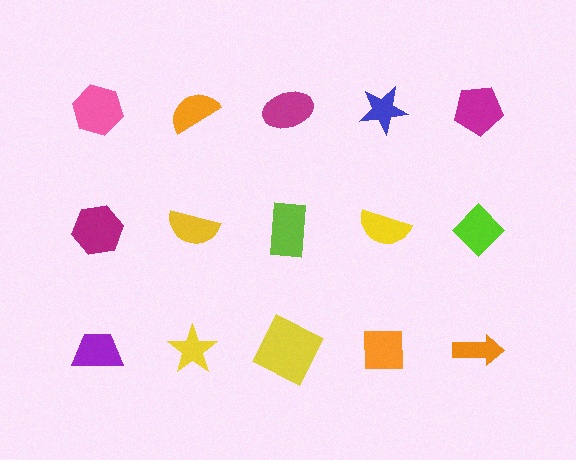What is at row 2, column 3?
A lime rectangle.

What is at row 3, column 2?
A yellow star.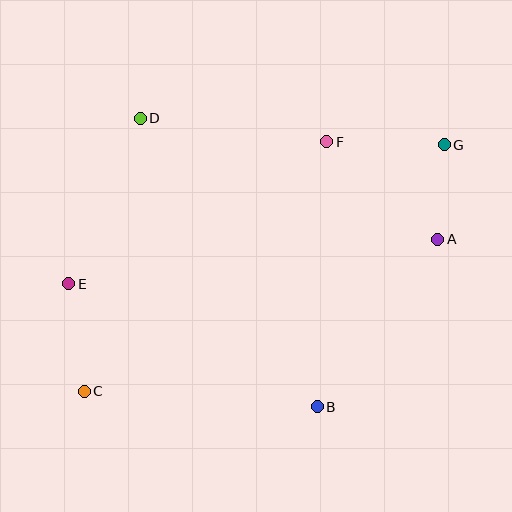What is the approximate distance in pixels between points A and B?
The distance between A and B is approximately 206 pixels.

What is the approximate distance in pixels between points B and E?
The distance between B and E is approximately 277 pixels.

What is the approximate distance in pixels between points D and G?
The distance between D and G is approximately 305 pixels.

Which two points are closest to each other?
Points A and G are closest to each other.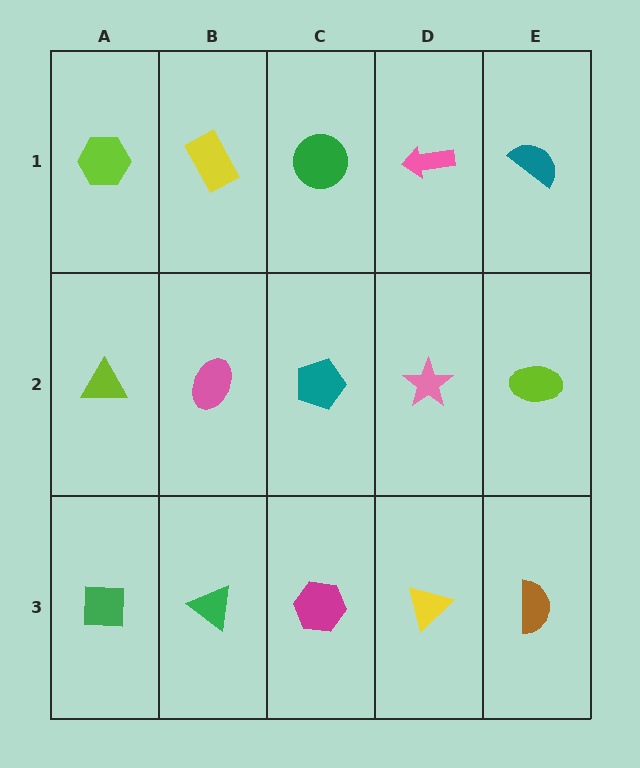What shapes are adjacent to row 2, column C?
A green circle (row 1, column C), a magenta hexagon (row 3, column C), a pink ellipse (row 2, column B), a pink star (row 2, column D).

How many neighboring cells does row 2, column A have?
3.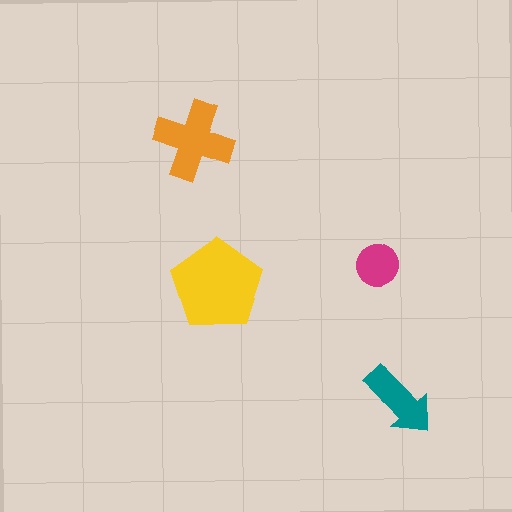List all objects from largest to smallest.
The yellow pentagon, the orange cross, the teal arrow, the magenta circle.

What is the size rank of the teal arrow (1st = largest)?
3rd.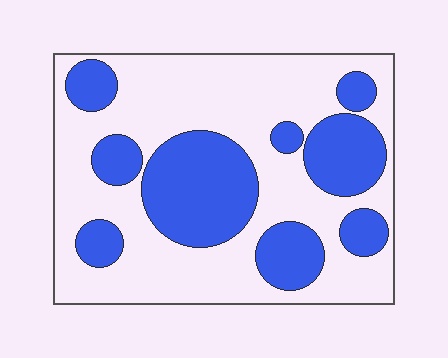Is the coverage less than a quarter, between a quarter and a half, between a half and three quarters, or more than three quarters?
Between a quarter and a half.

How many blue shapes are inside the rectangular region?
9.